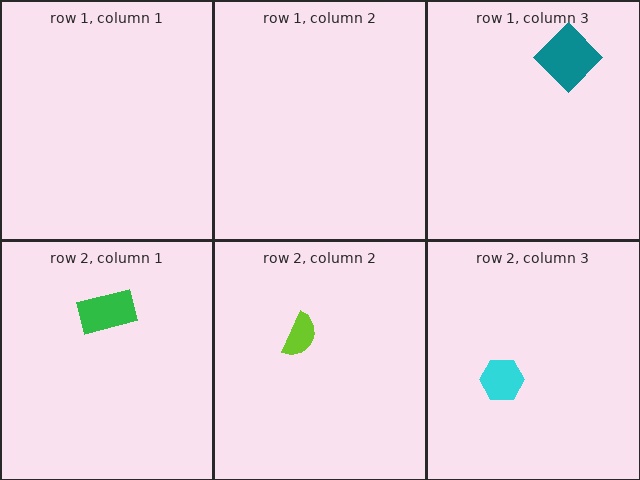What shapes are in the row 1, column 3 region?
The teal diamond.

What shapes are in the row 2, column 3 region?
The cyan hexagon.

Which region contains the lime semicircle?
The row 2, column 2 region.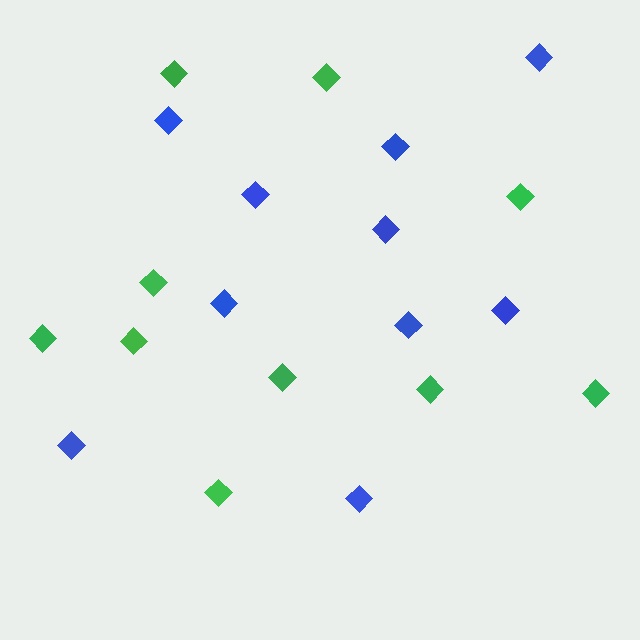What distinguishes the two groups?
There are 2 groups: one group of green diamonds (10) and one group of blue diamonds (10).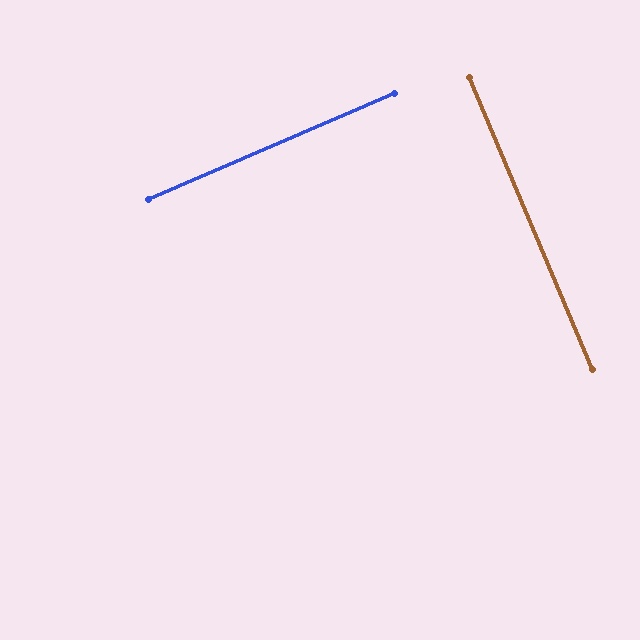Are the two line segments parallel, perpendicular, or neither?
Perpendicular — they meet at approximately 89°.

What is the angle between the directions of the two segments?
Approximately 89 degrees.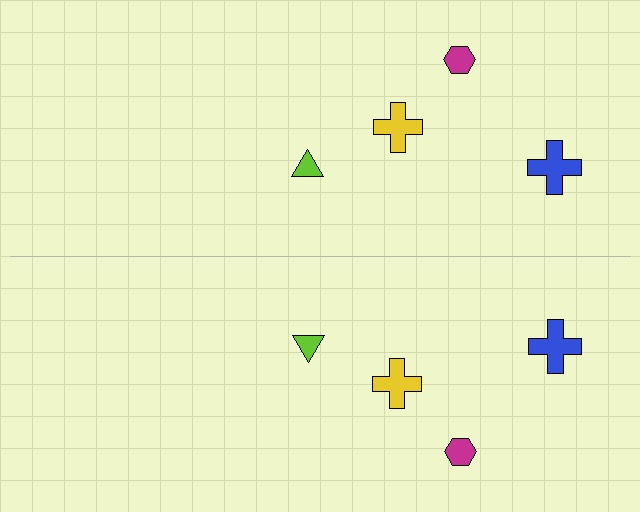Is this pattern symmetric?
Yes, this pattern has bilateral (reflection) symmetry.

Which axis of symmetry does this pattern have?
The pattern has a horizontal axis of symmetry running through the center of the image.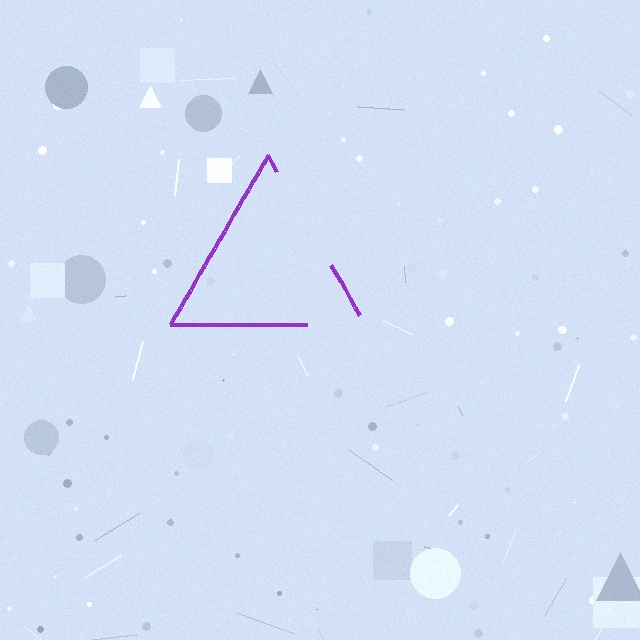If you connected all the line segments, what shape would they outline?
They would outline a triangle.